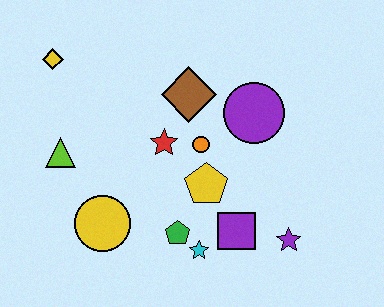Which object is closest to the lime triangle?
The yellow circle is closest to the lime triangle.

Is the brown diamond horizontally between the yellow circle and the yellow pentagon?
Yes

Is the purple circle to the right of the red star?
Yes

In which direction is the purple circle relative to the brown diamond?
The purple circle is to the right of the brown diamond.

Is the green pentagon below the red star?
Yes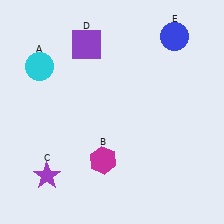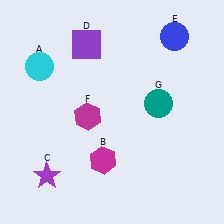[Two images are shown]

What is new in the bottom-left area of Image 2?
A magenta hexagon (F) was added in the bottom-left area of Image 2.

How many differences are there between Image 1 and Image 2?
There are 2 differences between the two images.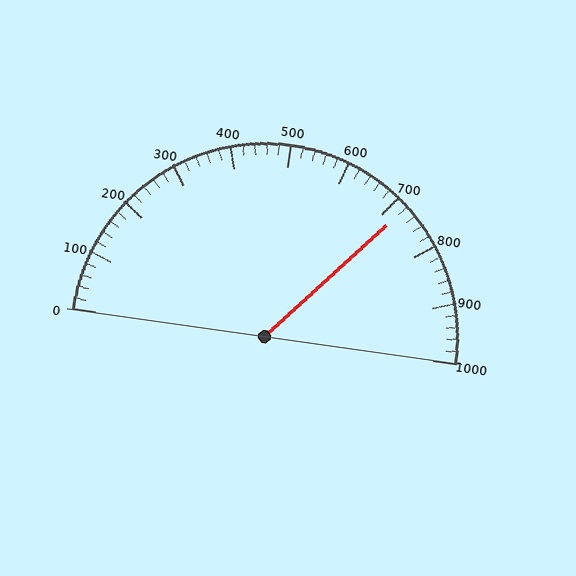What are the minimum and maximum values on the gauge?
The gauge ranges from 0 to 1000.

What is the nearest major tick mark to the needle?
The nearest major tick mark is 700.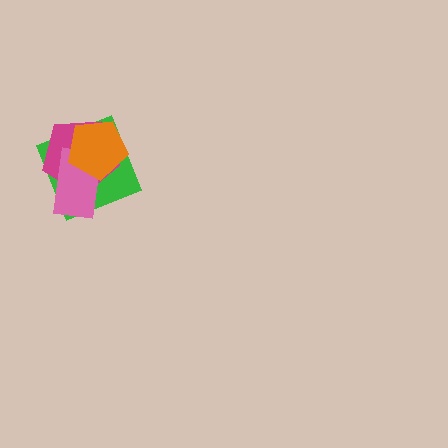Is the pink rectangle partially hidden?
Yes, it is partially covered by another shape.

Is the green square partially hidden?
Yes, it is partially covered by another shape.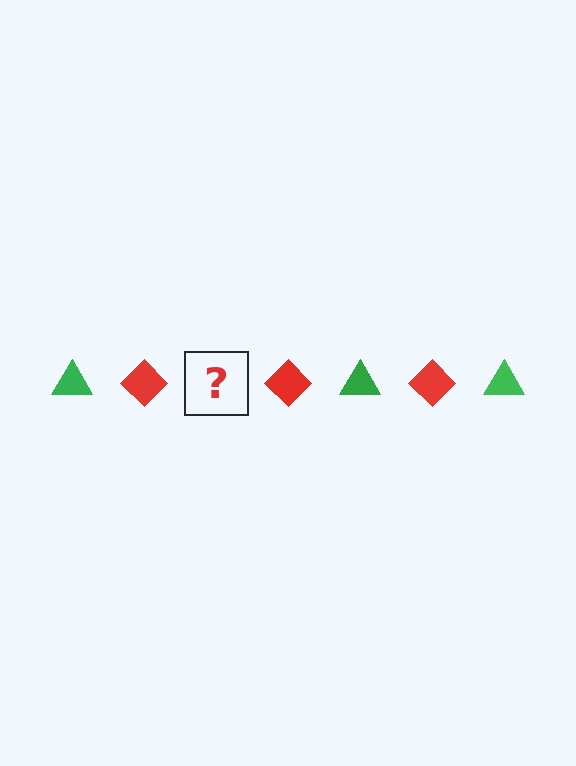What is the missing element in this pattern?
The missing element is a green triangle.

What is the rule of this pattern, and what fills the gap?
The rule is that the pattern alternates between green triangle and red diamond. The gap should be filled with a green triangle.